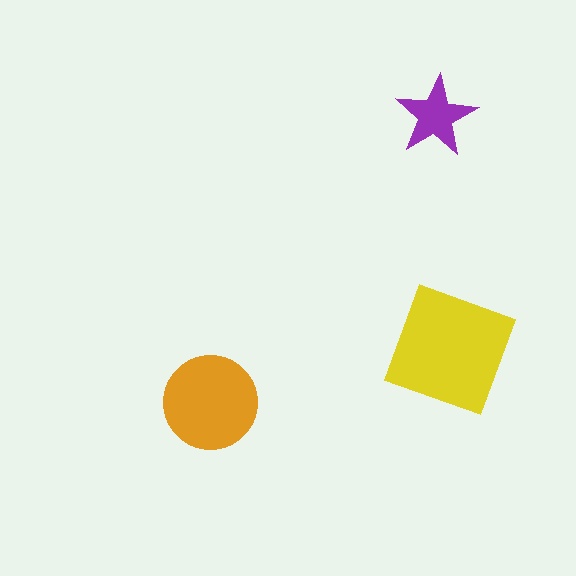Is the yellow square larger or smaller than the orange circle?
Larger.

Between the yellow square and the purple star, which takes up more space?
The yellow square.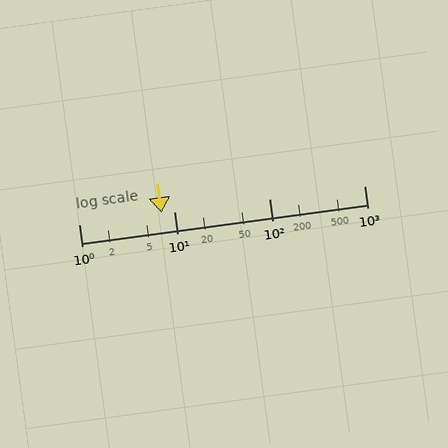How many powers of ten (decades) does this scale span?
The scale spans 3 decades, from 1 to 1000.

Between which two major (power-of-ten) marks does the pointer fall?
The pointer is between 1 and 10.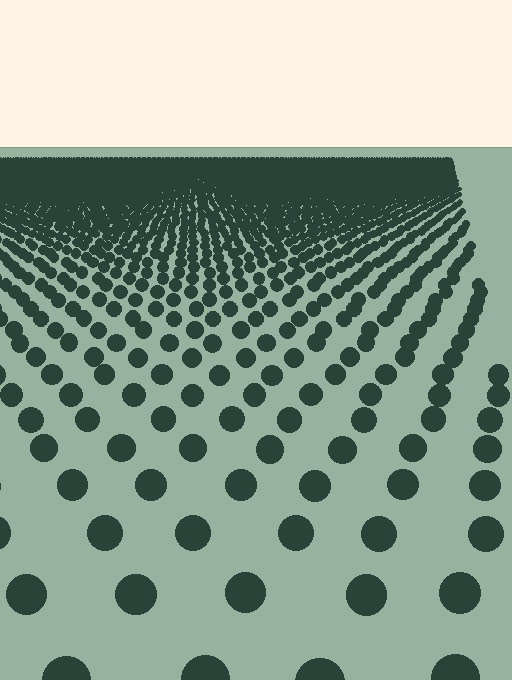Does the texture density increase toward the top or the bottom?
Density increases toward the top.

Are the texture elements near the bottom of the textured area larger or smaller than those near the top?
Larger. Near the bottom, elements are closer to the viewer and appear at a bigger on-screen size.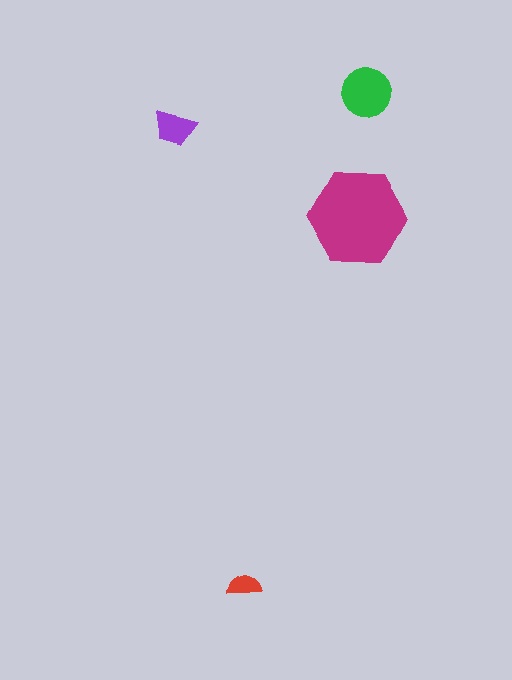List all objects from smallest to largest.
The red semicircle, the purple trapezoid, the green circle, the magenta hexagon.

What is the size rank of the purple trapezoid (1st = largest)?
3rd.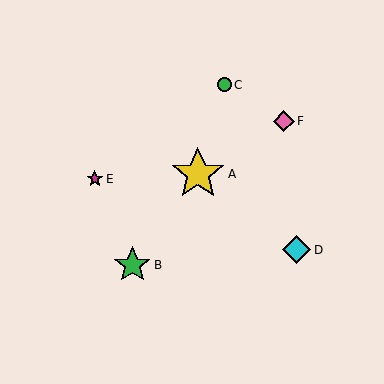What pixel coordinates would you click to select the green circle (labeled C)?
Click at (225, 85) to select the green circle C.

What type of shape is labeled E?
Shape E is a magenta star.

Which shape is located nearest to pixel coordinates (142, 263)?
The green star (labeled B) at (132, 265) is nearest to that location.